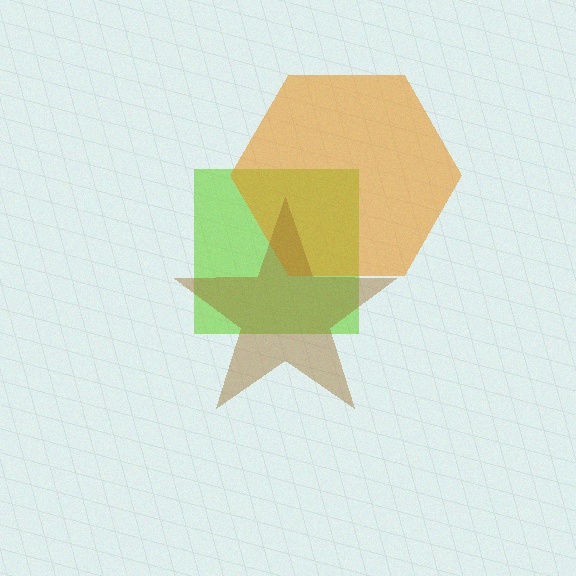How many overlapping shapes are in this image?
There are 3 overlapping shapes in the image.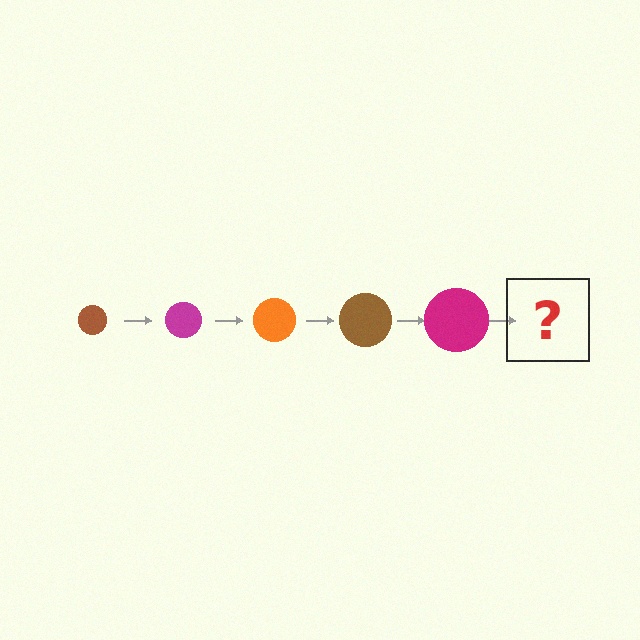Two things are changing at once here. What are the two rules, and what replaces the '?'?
The two rules are that the circle grows larger each step and the color cycles through brown, magenta, and orange. The '?' should be an orange circle, larger than the previous one.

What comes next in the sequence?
The next element should be an orange circle, larger than the previous one.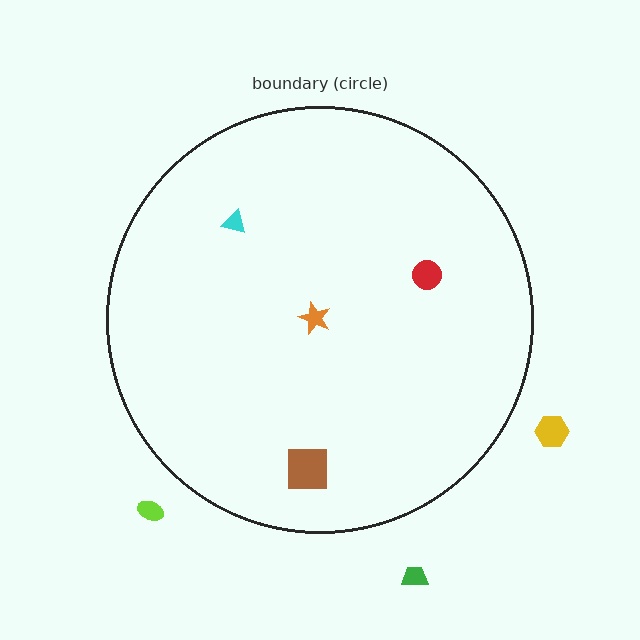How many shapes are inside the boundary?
4 inside, 3 outside.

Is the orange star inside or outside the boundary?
Inside.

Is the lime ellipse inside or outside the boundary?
Outside.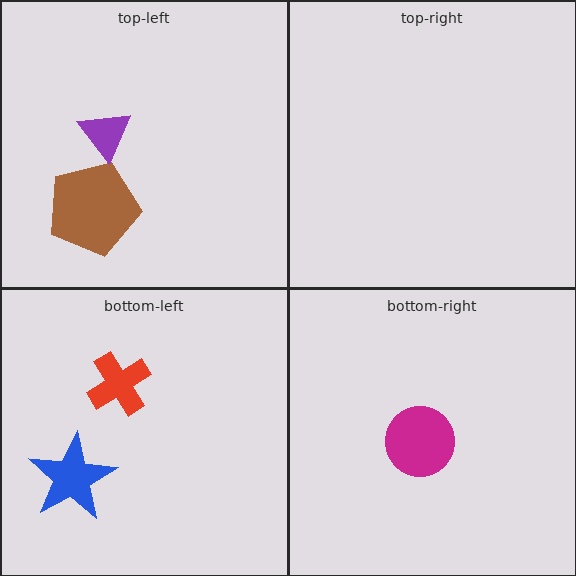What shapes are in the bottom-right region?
The magenta circle.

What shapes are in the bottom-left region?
The red cross, the blue star.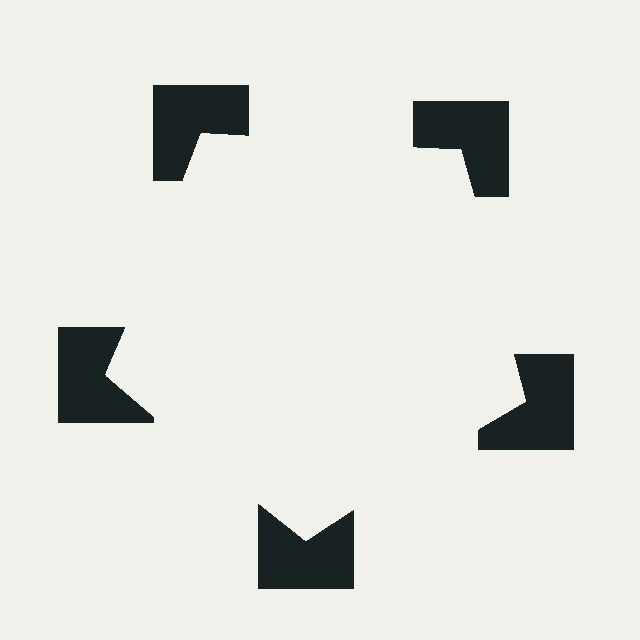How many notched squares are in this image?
There are 5 — one at each vertex of the illusory pentagon.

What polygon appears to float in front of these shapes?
An illusory pentagon — its edges are inferred from the aligned wedge cuts in the notched squares, not physically drawn.